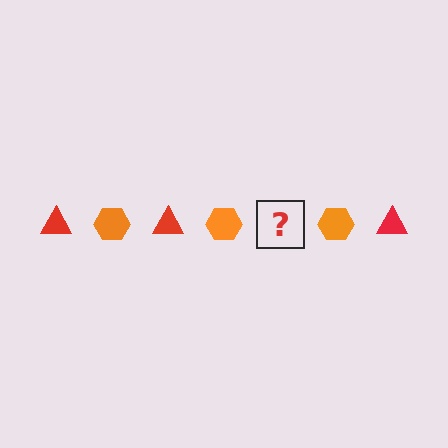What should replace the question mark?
The question mark should be replaced with a red triangle.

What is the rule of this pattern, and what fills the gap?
The rule is that the pattern alternates between red triangle and orange hexagon. The gap should be filled with a red triangle.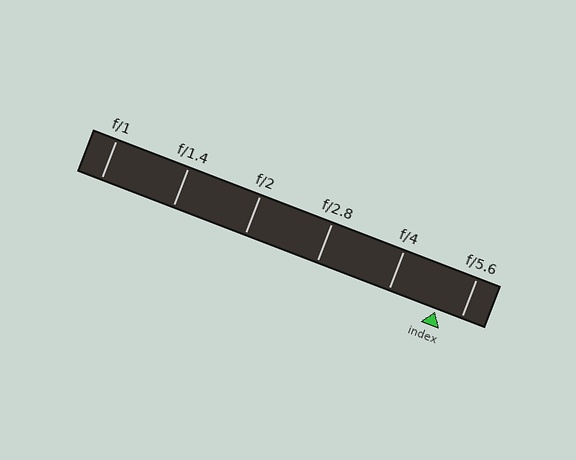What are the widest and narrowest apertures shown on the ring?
The widest aperture shown is f/1 and the narrowest is f/5.6.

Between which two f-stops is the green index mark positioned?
The index mark is between f/4 and f/5.6.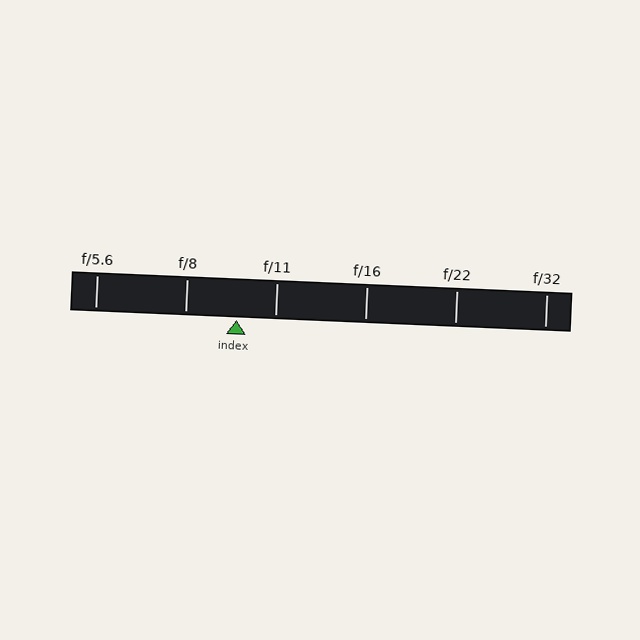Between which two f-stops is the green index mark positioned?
The index mark is between f/8 and f/11.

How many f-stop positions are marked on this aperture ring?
There are 6 f-stop positions marked.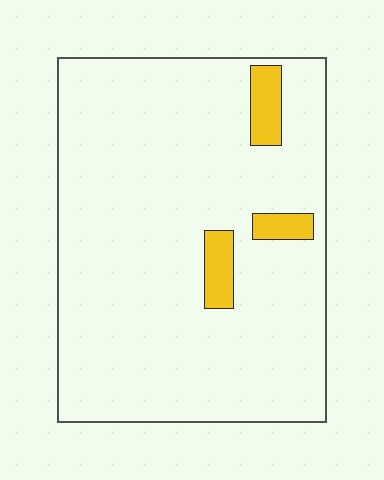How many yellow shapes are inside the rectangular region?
3.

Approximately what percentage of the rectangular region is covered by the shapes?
Approximately 5%.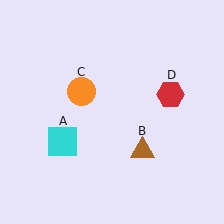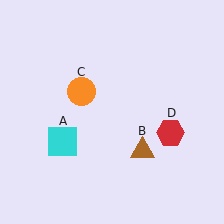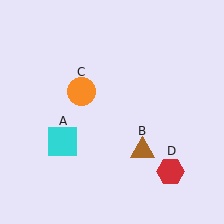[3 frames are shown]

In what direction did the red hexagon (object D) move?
The red hexagon (object D) moved down.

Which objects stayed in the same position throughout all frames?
Cyan square (object A) and brown triangle (object B) and orange circle (object C) remained stationary.